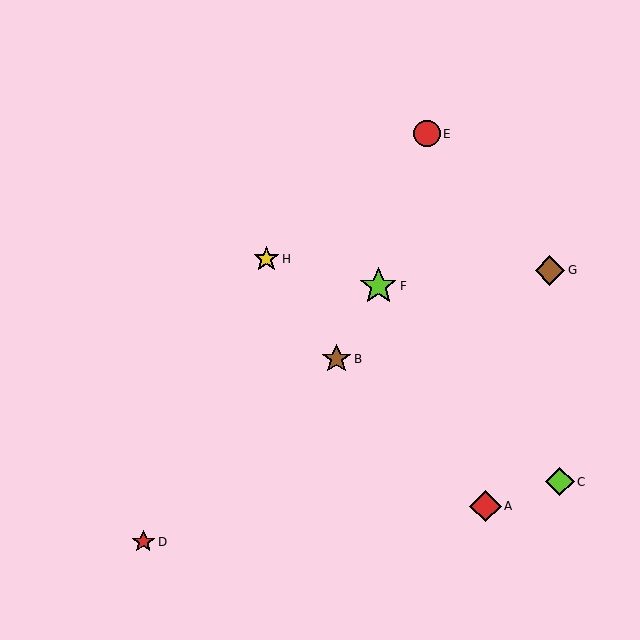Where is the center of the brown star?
The center of the brown star is at (337, 359).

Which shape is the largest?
The lime star (labeled F) is the largest.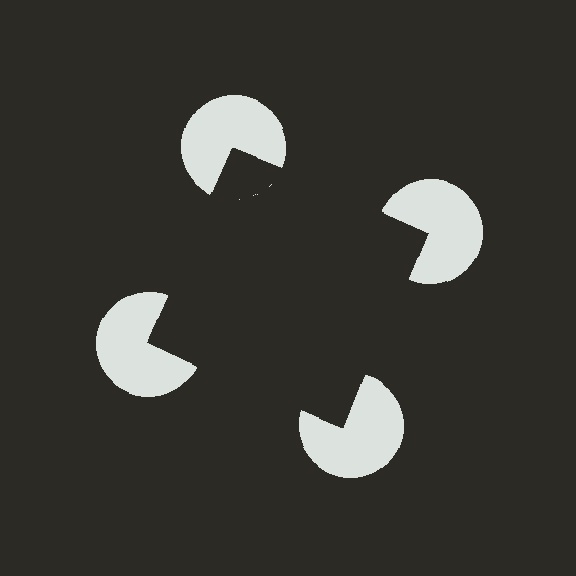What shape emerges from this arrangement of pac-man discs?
An illusory square — its edges are inferred from the aligned wedge cuts in the pac-man discs, not physically drawn.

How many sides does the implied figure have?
4 sides.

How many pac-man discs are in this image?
There are 4 — one at each vertex of the illusory square.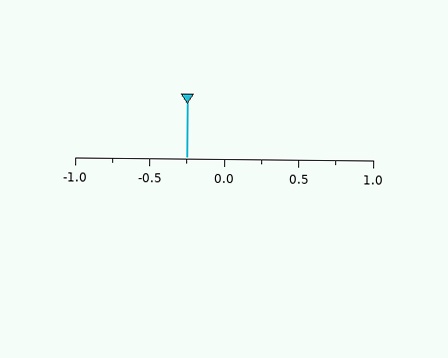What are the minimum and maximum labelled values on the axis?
The axis runs from -1.0 to 1.0.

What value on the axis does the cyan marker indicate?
The marker indicates approximately -0.25.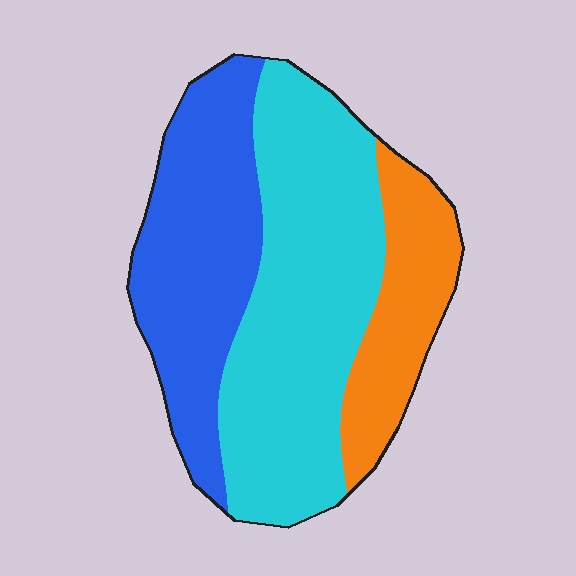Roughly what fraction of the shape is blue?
Blue takes up about one third (1/3) of the shape.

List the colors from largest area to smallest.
From largest to smallest: cyan, blue, orange.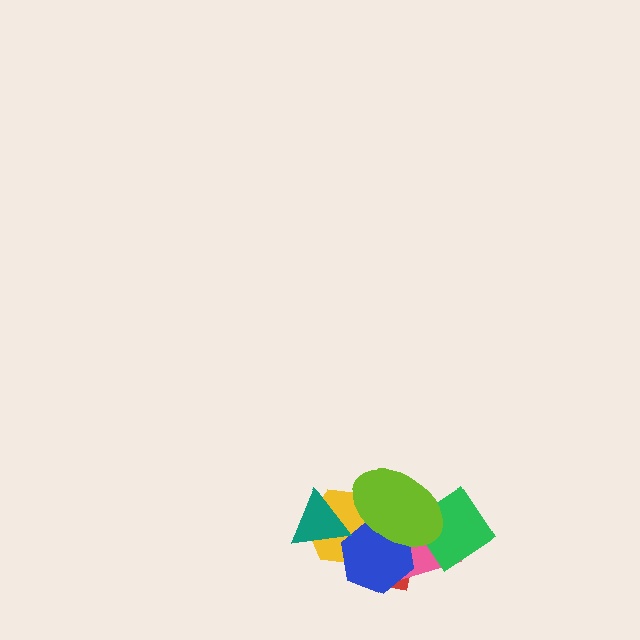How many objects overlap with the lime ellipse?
5 objects overlap with the lime ellipse.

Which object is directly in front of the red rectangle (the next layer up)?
The pink square is directly in front of the red rectangle.